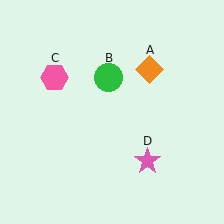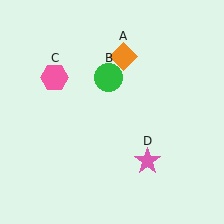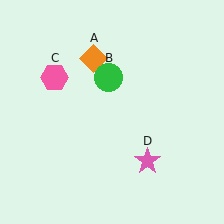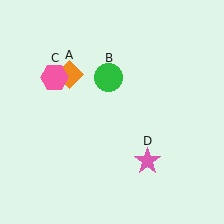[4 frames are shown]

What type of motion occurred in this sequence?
The orange diamond (object A) rotated counterclockwise around the center of the scene.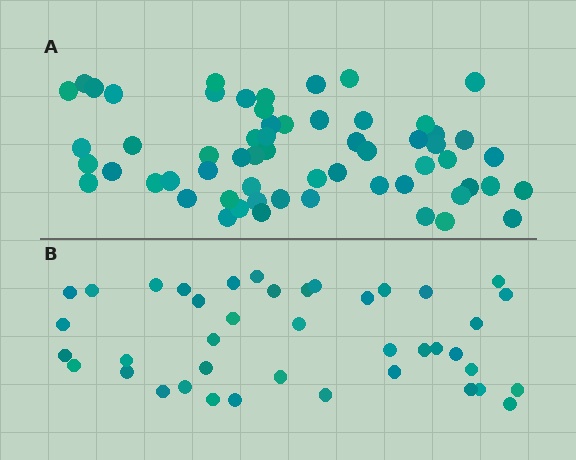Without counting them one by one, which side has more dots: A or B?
Region A (the top region) has more dots.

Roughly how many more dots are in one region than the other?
Region A has approximately 20 more dots than region B.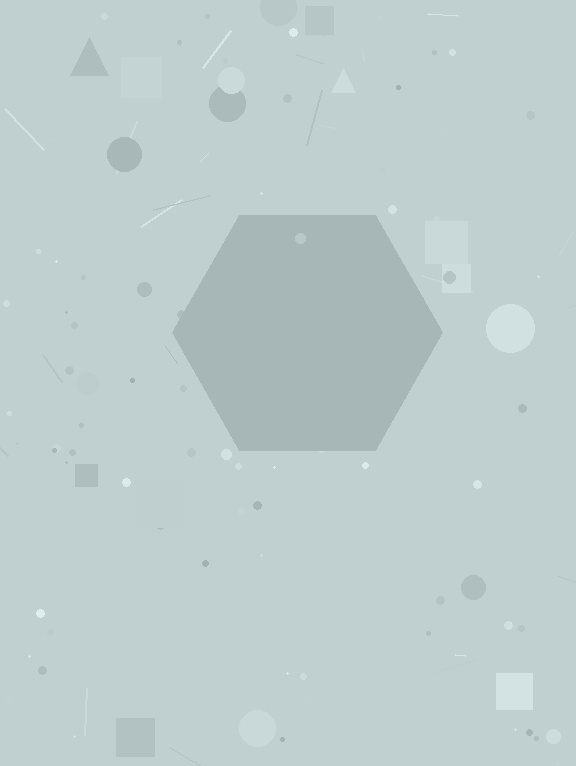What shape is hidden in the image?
A hexagon is hidden in the image.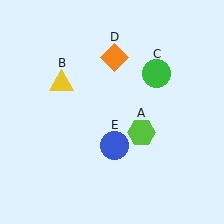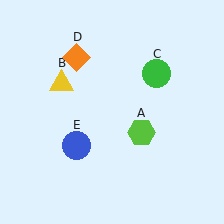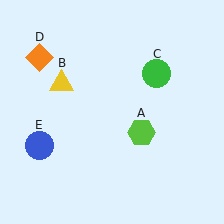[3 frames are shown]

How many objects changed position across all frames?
2 objects changed position: orange diamond (object D), blue circle (object E).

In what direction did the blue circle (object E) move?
The blue circle (object E) moved left.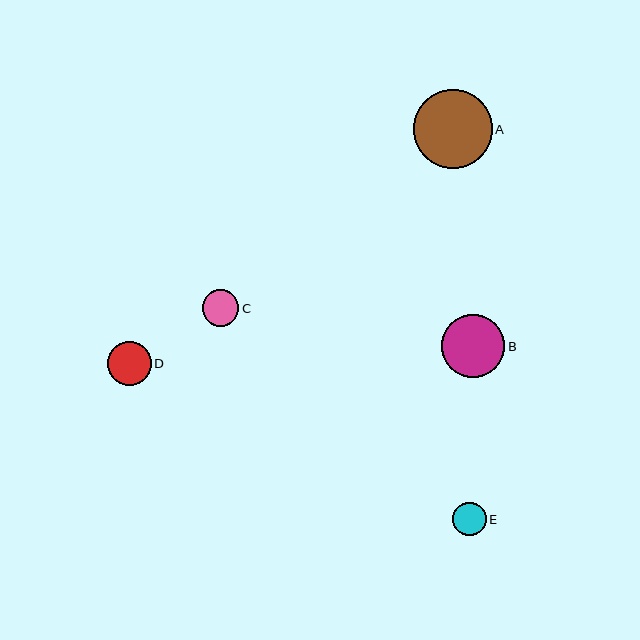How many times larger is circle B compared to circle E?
Circle B is approximately 1.9 times the size of circle E.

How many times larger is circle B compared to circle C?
Circle B is approximately 1.7 times the size of circle C.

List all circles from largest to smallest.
From largest to smallest: A, B, D, C, E.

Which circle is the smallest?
Circle E is the smallest with a size of approximately 33 pixels.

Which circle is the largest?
Circle A is the largest with a size of approximately 79 pixels.